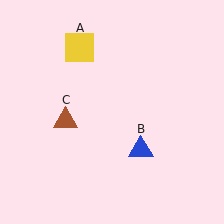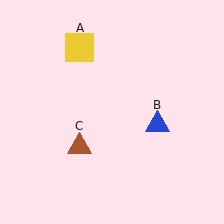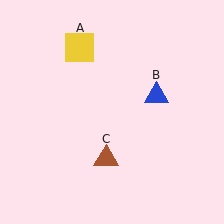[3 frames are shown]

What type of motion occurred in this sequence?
The blue triangle (object B), brown triangle (object C) rotated counterclockwise around the center of the scene.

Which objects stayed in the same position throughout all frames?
Yellow square (object A) remained stationary.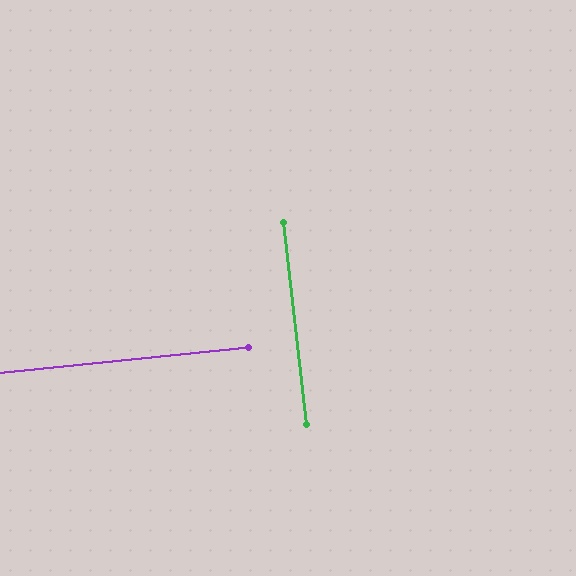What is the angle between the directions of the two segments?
Approximately 90 degrees.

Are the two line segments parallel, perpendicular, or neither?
Perpendicular — they meet at approximately 90°.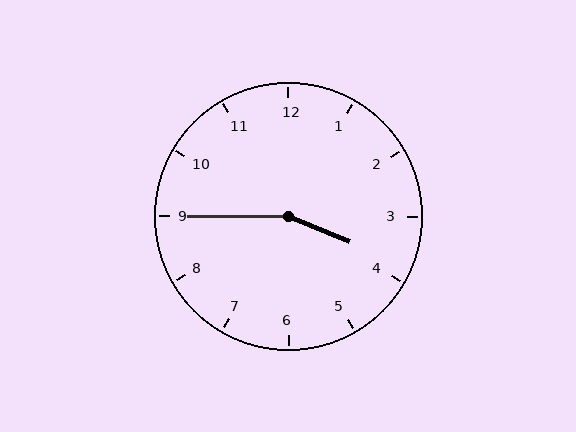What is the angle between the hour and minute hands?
Approximately 158 degrees.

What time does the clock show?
3:45.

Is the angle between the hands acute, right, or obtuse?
It is obtuse.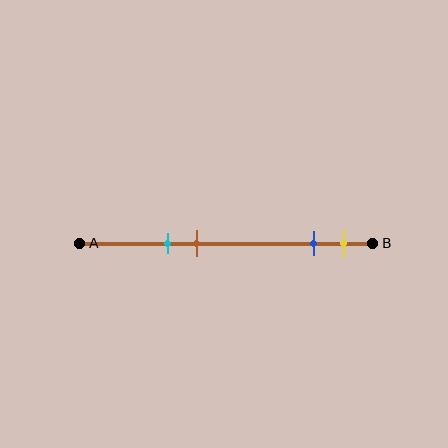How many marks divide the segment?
There are 4 marks dividing the segment.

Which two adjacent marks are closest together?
The blue and yellow marks are the closest adjacent pair.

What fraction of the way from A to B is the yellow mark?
The yellow mark is approximately 90% (0.9) of the way from A to B.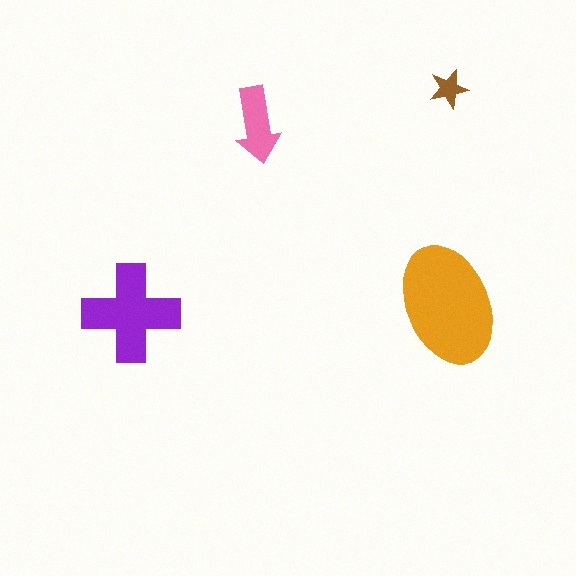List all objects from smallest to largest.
The brown star, the pink arrow, the purple cross, the orange ellipse.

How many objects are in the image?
There are 4 objects in the image.